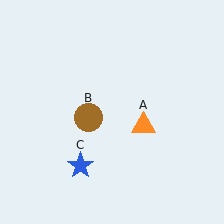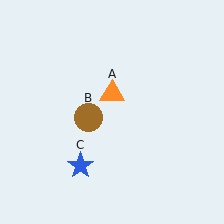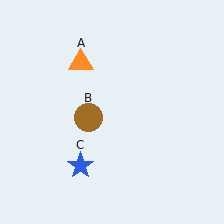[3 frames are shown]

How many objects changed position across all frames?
1 object changed position: orange triangle (object A).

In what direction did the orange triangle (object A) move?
The orange triangle (object A) moved up and to the left.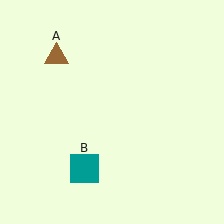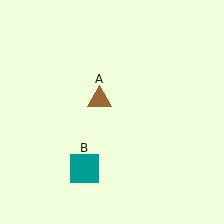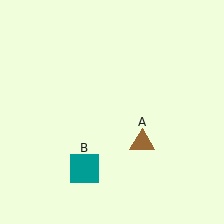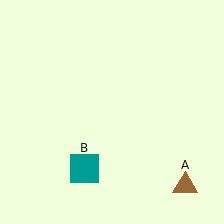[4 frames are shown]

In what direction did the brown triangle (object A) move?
The brown triangle (object A) moved down and to the right.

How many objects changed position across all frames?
1 object changed position: brown triangle (object A).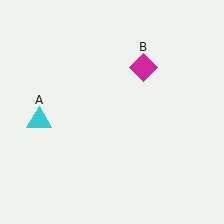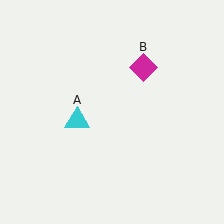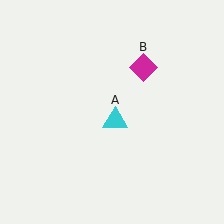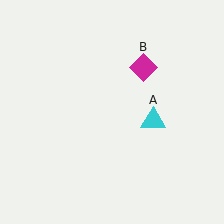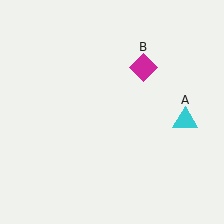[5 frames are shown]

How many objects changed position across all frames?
1 object changed position: cyan triangle (object A).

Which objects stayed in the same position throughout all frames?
Magenta diamond (object B) remained stationary.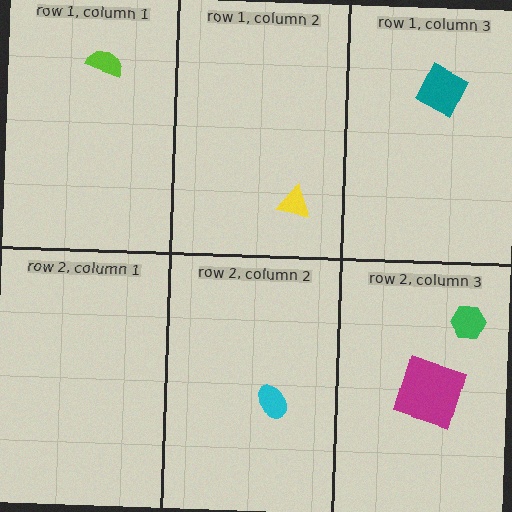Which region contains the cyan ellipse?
The row 2, column 2 region.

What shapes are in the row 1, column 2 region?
The yellow triangle.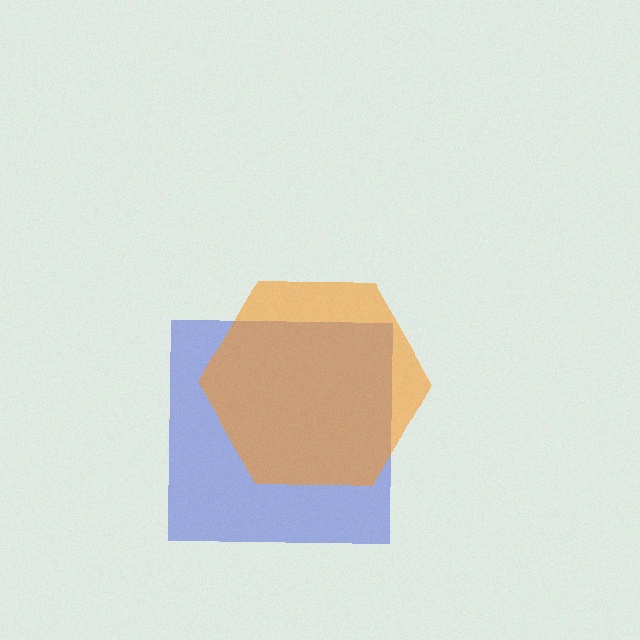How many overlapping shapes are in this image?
There are 2 overlapping shapes in the image.